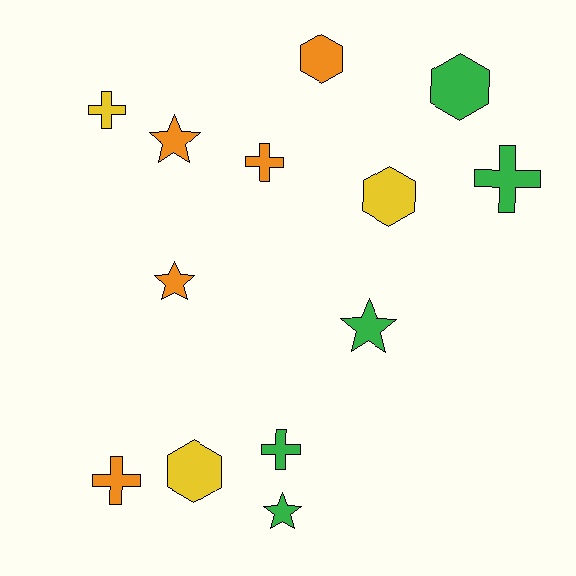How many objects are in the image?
There are 13 objects.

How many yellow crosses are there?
There is 1 yellow cross.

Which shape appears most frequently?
Cross, with 5 objects.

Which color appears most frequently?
Orange, with 5 objects.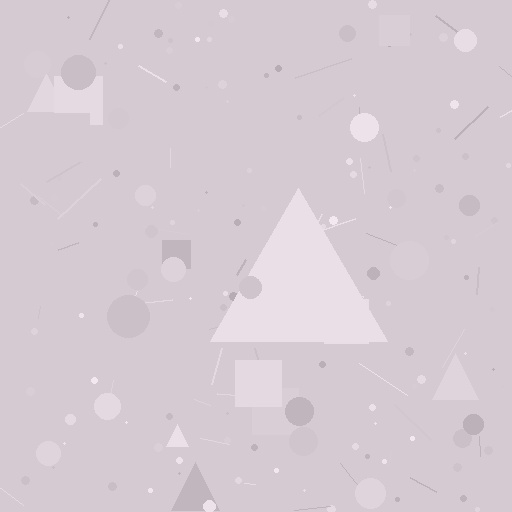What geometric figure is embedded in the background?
A triangle is embedded in the background.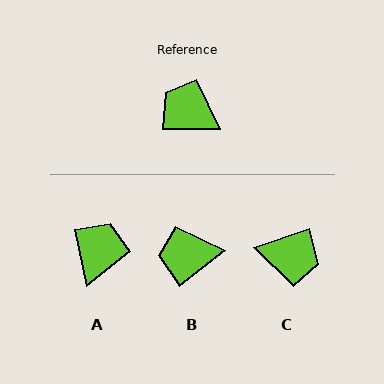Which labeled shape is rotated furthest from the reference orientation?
C, about 161 degrees away.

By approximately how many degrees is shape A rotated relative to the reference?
Approximately 77 degrees clockwise.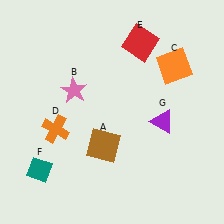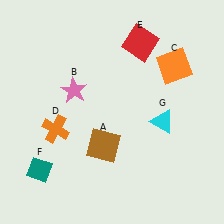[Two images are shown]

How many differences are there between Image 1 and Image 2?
There is 1 difference between the two images.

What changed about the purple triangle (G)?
In Image 1, G is purple. In Image 2, it changed to cyan.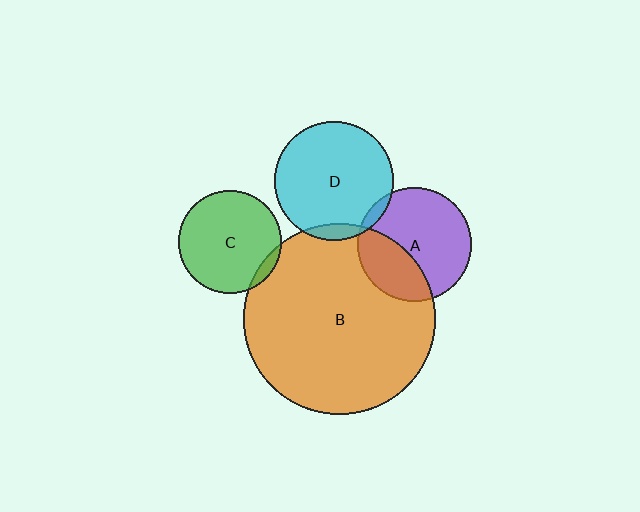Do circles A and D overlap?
Yes.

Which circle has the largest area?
Circle B (orange).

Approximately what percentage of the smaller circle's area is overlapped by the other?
Approximately 5%.